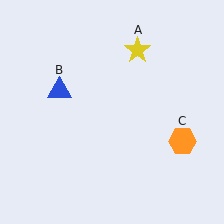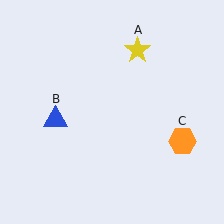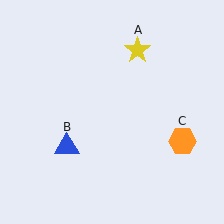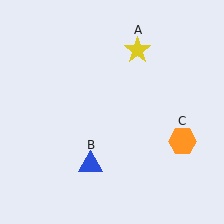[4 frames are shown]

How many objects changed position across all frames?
1 object changed position: blue triangle (object B).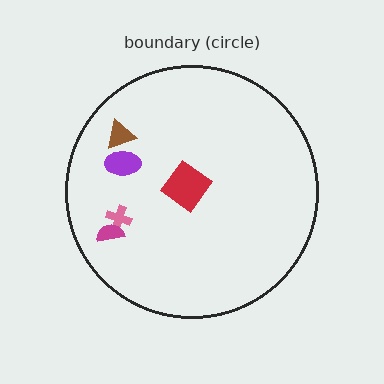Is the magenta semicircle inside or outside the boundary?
Inside.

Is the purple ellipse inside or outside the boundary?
Inside.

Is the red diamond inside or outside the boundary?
Inside.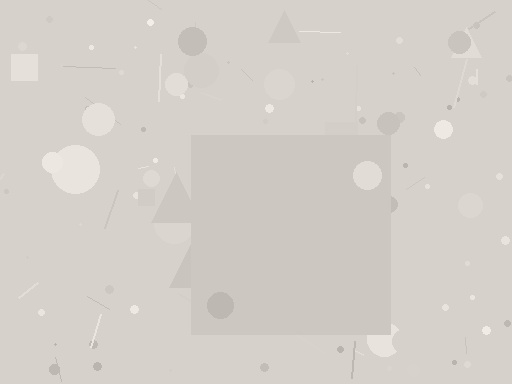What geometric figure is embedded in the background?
A square is embedded in the background.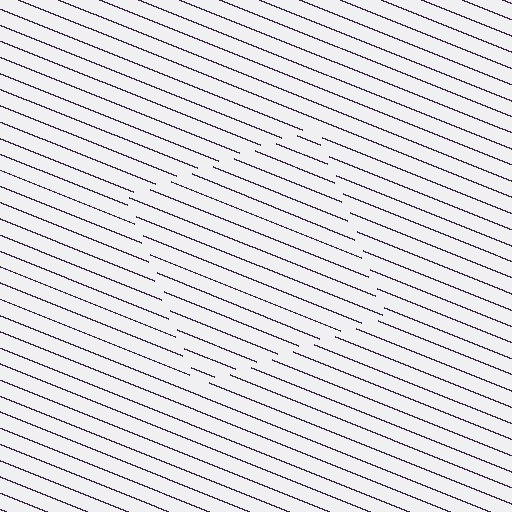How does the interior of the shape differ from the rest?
The interior of the shape contains the same grating, shifted by half a period — the contour is defined by the phase discontinuity where line-ends from the inner and outer gratings abut.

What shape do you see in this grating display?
An illusory square. The interior of the shape contains the same grating, shifted by half a period — the contour is defined by the phase discontinuity where line-ends from the inner and outer gratings abut.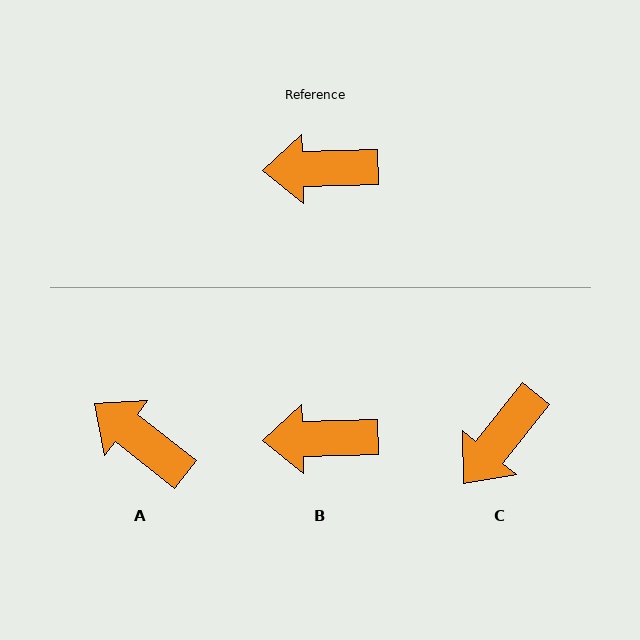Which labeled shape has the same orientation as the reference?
B.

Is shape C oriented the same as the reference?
No, it is off by about 50 degrees.